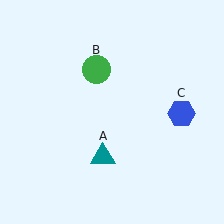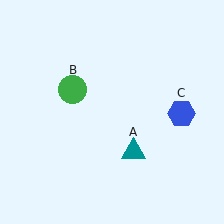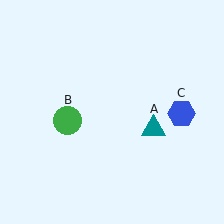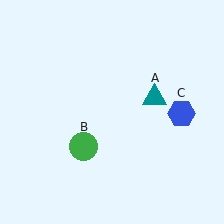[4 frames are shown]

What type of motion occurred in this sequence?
The teal triangle (object A), green circle (object B) rotated counterclockwise around the center of the scene.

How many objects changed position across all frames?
2 objects changed position: teal triangle (object A), green circle (object B).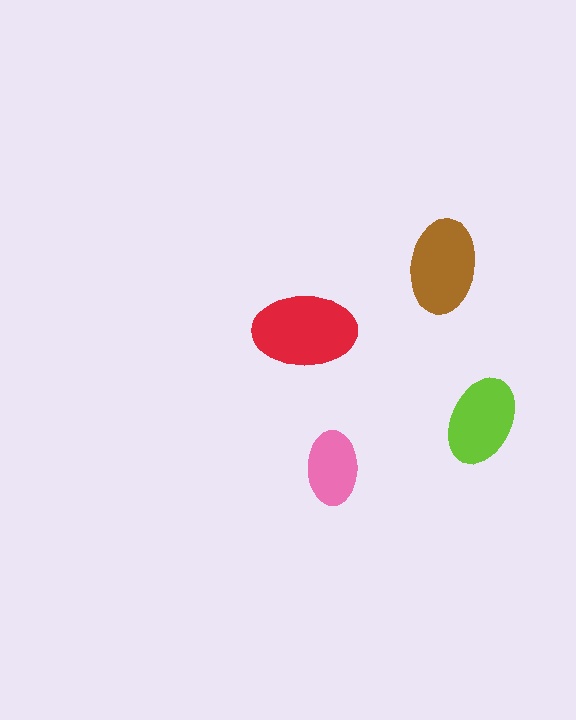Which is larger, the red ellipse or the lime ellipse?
The red one.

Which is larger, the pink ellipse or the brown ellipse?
The brown one.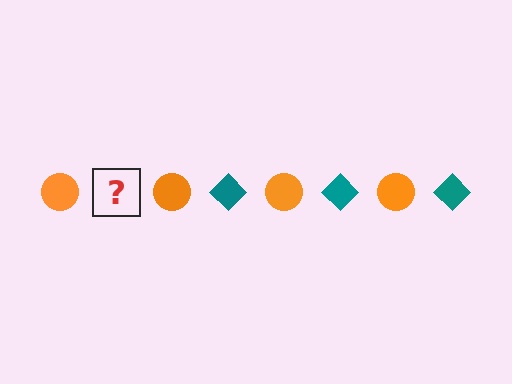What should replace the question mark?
The question mark should be replaced with a teal diamond.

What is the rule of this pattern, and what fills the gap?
The rule is that the pattern alternates between orange circle and teal diamond. The gap should be filled with a teal diamond.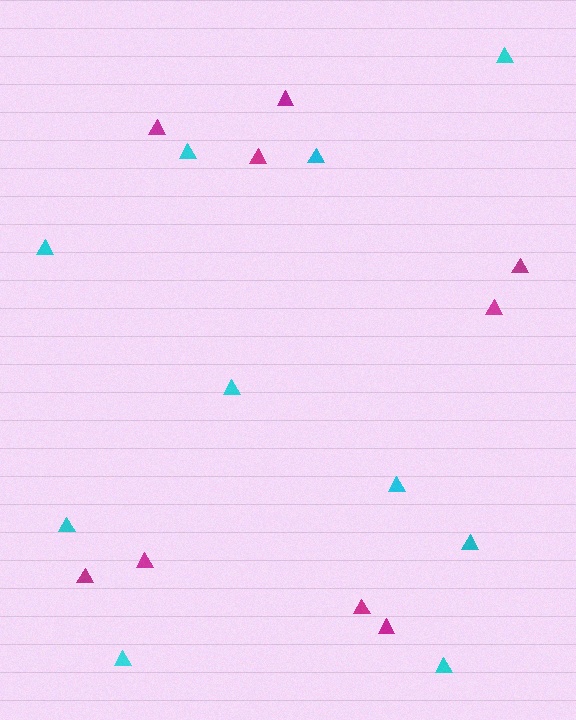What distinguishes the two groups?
There are 2 groups: one group of cyan triangles (10) and one group of magenta triangles (9).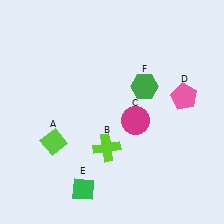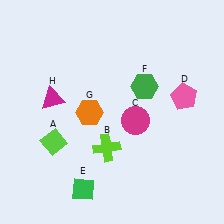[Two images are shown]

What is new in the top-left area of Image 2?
A magenta triangle (H) was added in the top-left area of Image 2.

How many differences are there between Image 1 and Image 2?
There are 2 differences between the two images.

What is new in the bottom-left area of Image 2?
An orange hexagon (G) was added in the bottom-left area of Image 2.